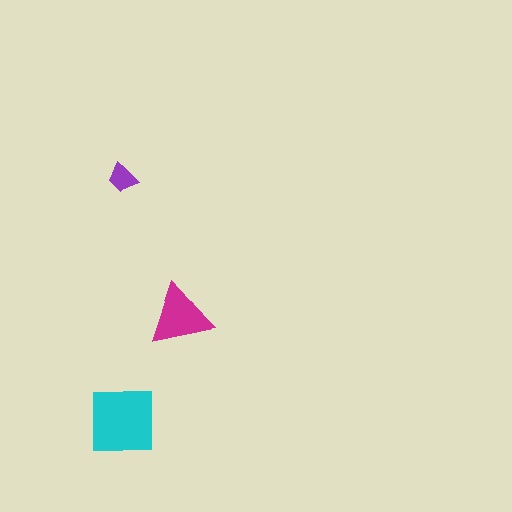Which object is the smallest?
The purple trapezoid.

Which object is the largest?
The cyan square.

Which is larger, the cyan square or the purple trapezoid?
The cyan square.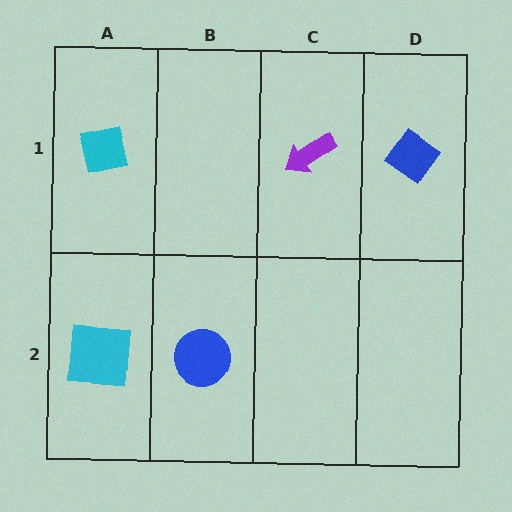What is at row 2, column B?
A blue circle.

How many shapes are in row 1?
3 shapes.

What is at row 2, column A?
A cyan square.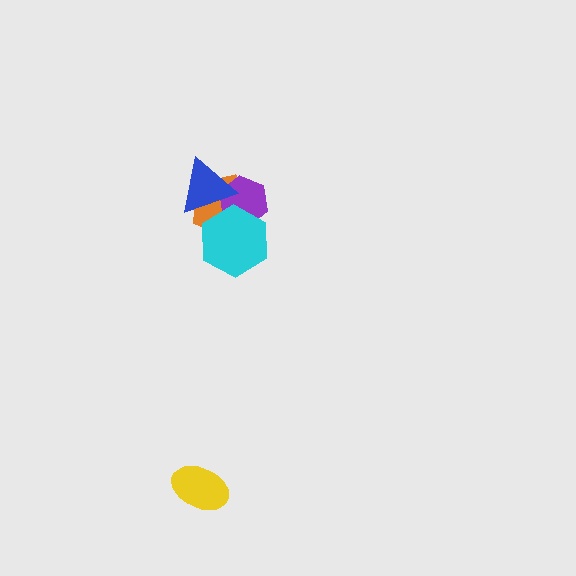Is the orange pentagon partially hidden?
Yes, it is partially covered by another shape.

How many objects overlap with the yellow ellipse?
0 objects overlap with the yellow ellipse.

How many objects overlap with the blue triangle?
3 objects overlap with the blue triangle.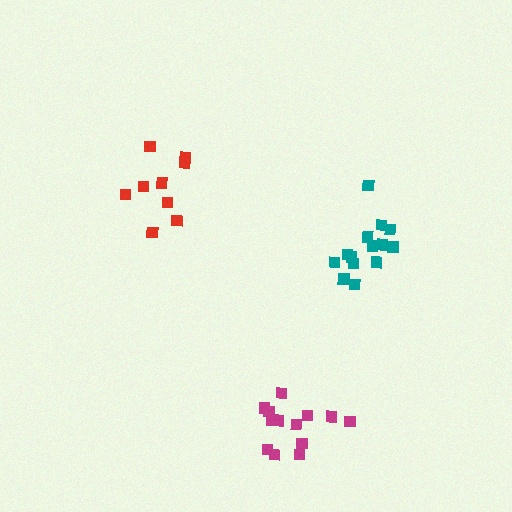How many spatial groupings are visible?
There are 3 spatial groupings.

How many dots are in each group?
Group 1: 14 dots, Group 2: 13 dots, Group 3: 9 dots (36 total).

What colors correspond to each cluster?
The clusters are colored: teal, magenta, red.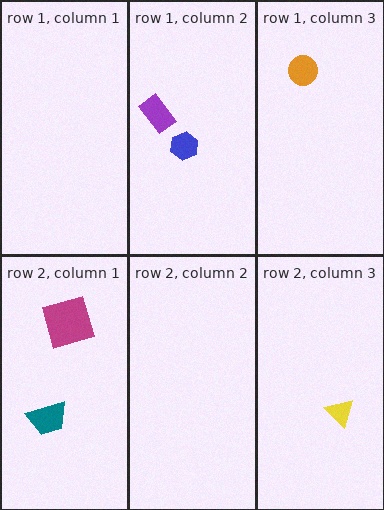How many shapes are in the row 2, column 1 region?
2.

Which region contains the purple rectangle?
The row 1, column 2 region.